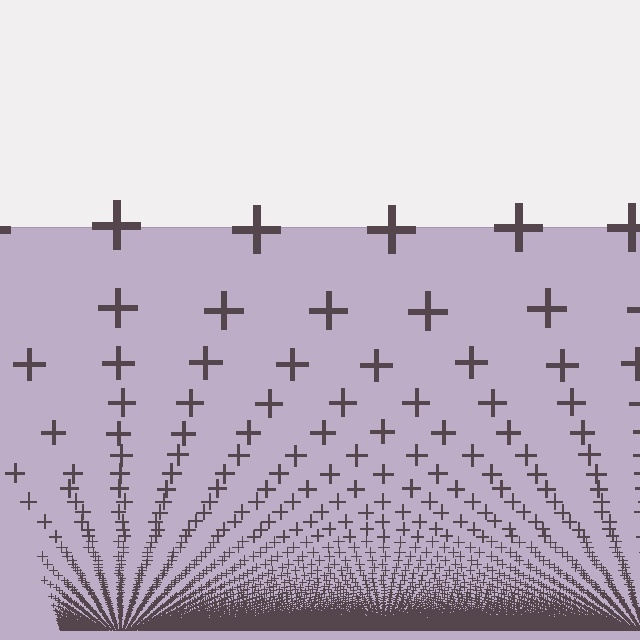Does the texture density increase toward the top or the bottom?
Density increases toward the bottom.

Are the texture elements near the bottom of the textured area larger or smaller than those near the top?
Smaller. The gradient is inverted — elements near the bottom are smaller and denser.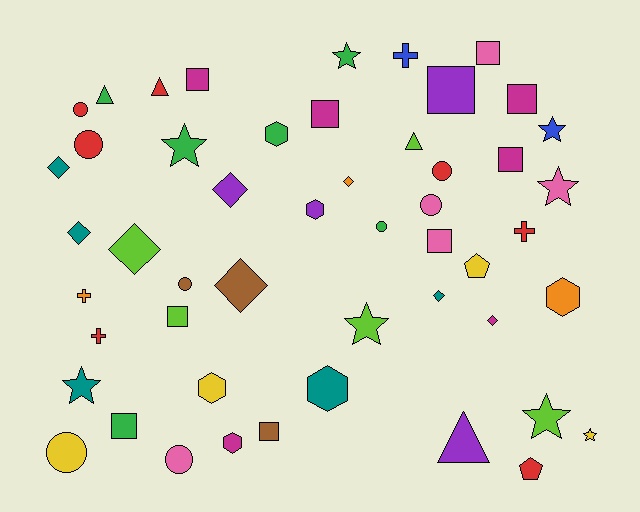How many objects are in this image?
There are 50 objects.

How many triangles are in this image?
There are 4 triangles.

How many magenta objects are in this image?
There are 6 magenta objects.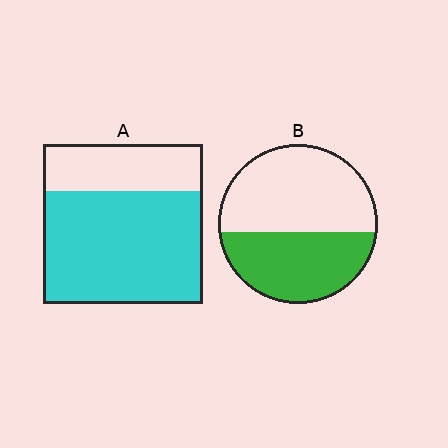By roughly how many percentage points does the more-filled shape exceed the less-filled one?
By roughly 25 percentage points (A over B).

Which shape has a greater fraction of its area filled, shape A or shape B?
Shape A.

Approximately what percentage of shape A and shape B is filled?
A is approximately 70% and B is approximately 45%.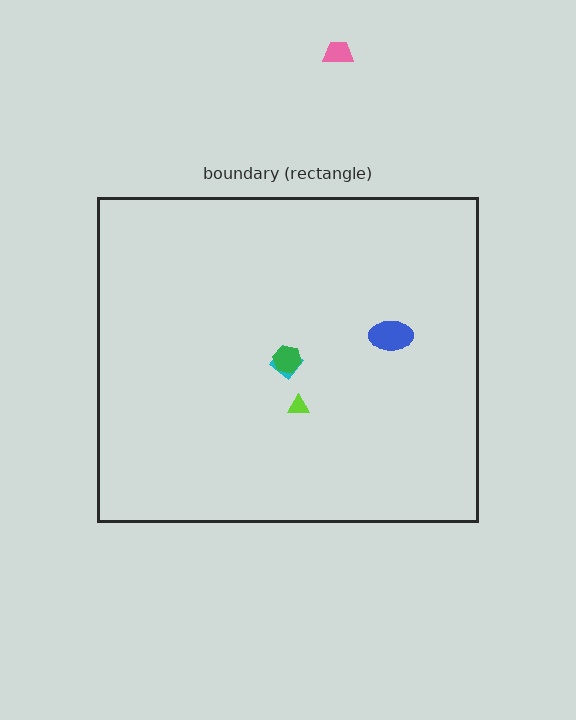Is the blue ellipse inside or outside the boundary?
Inside.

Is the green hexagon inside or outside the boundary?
Inside.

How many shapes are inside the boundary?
4 inside, 1 outside.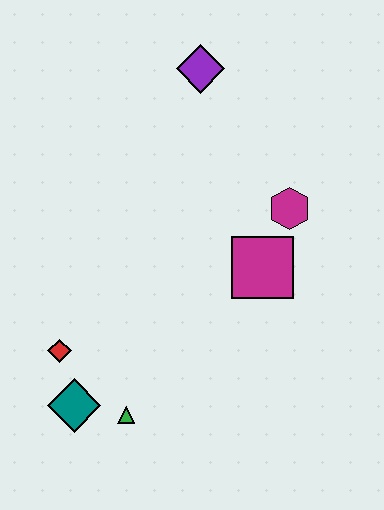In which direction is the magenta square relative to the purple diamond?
The magenta square is below the purple diamond.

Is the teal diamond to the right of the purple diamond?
No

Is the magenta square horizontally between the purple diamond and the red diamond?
No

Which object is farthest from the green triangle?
The purple diamond is farthest from the green triangle.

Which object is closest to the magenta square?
The magenta hexagon is closest to the magenta square.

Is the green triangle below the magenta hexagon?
Yes